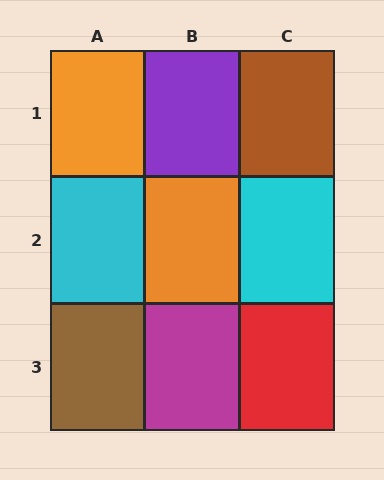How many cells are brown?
2 cells are brown.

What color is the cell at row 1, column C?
Brown.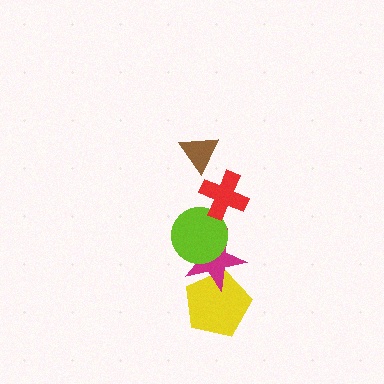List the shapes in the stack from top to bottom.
From top to bottom: the brown triangle, the red cross, the lime circle, the magenta star, the yellow pentagon.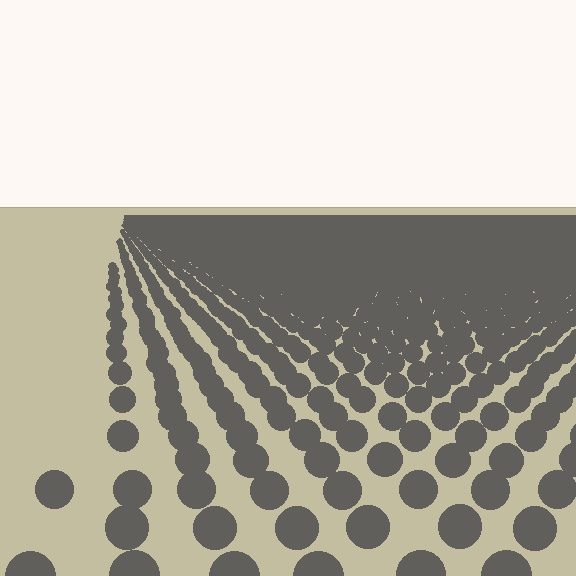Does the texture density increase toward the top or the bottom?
Density increases toward the top.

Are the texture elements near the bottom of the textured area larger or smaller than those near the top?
Larger. Near the bottom, elements are closer to the viewer and appear at a bigger on-screen size.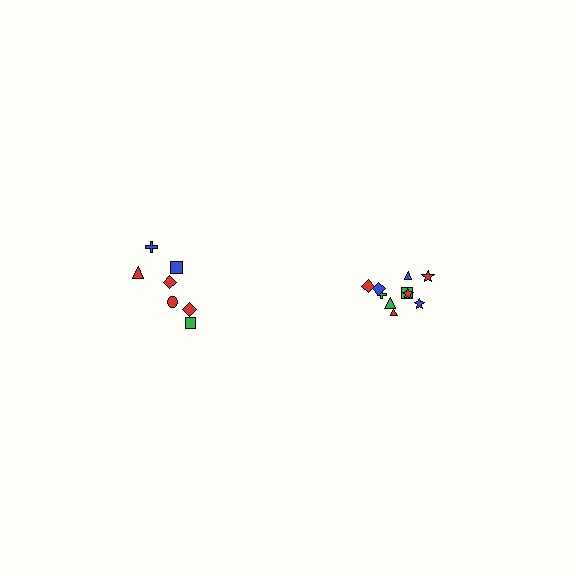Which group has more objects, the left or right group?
The right group.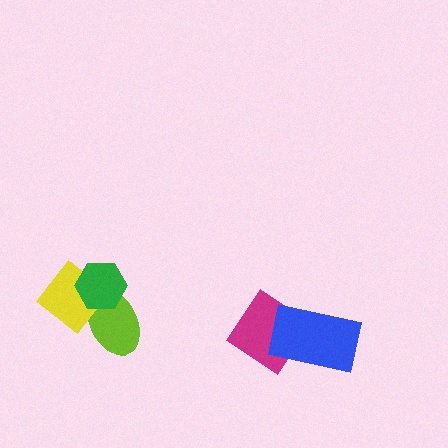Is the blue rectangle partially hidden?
No, no other shape covers it.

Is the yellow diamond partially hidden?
Yes, it is partially covered by another shape.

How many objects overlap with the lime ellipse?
2 objects overlap with the lime ellipse.